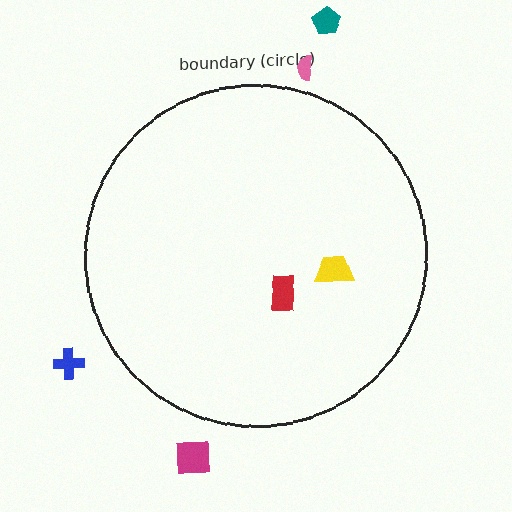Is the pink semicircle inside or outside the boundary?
Outside.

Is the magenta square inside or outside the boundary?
Outside.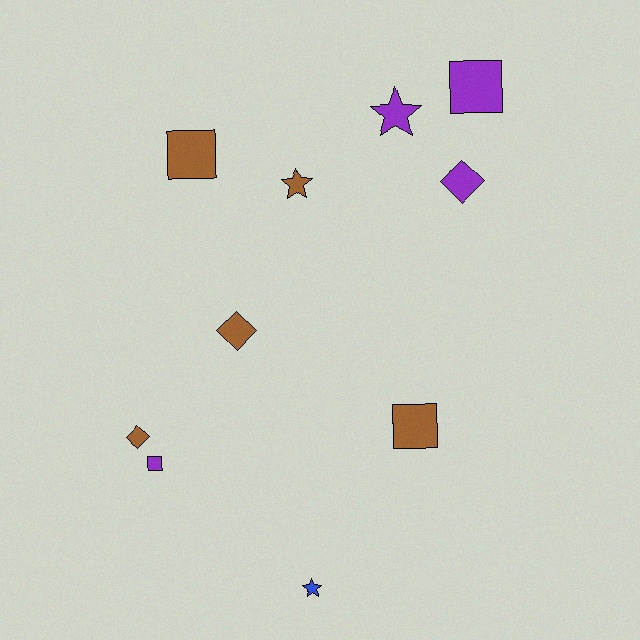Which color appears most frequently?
Brown, with 5 objects.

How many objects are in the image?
There are 10 objects.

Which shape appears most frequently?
Square, with 4 objects.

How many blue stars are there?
There is 1 blue star.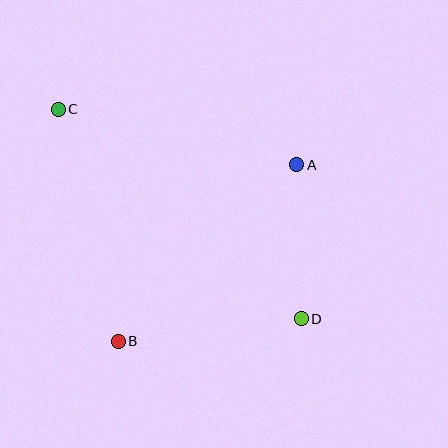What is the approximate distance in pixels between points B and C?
The distance between B and C is approximately 239 pixels.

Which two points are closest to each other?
Points A and D are closest to each other.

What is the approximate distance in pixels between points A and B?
The distance between A and B is approximately 251 pixels.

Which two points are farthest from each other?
Points C and D are farthest from each other.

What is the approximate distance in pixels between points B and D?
The distance between B and D is approximately 184 pixels.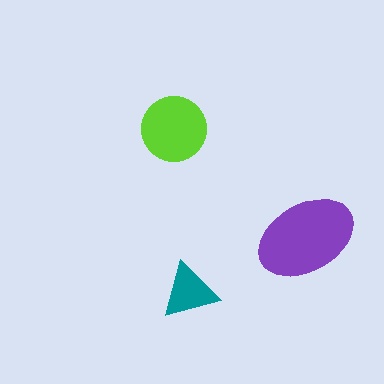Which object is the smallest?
The teal triangle.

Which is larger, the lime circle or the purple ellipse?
The purple ellipse.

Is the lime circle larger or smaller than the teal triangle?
Larger.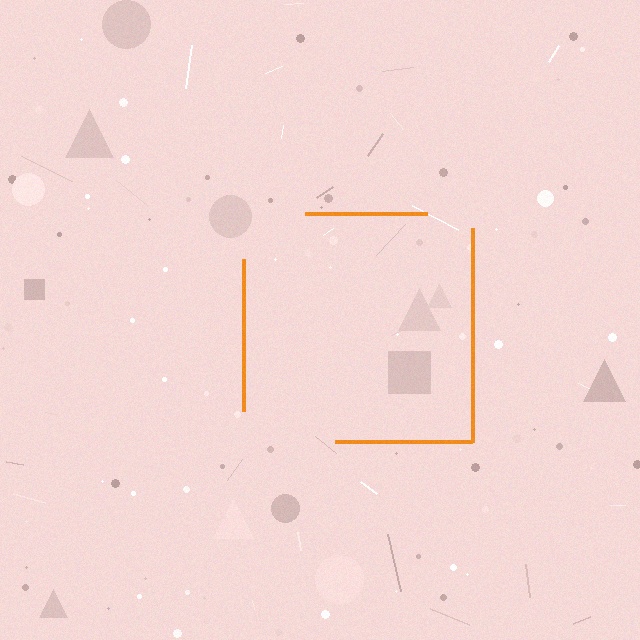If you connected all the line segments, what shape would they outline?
They would outline a square.